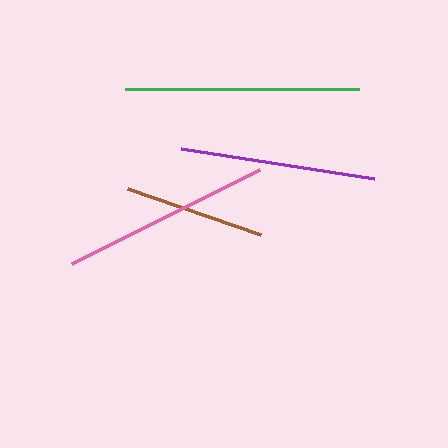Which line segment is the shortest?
The brown line is the shortest at approximately 141 pixels.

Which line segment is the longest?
The green line is the longest at approximately 235 pixels.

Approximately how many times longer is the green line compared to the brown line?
The green line is approximately 1.7 times the length of the brown line.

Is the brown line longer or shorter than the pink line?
The pink line is longer than the brown line.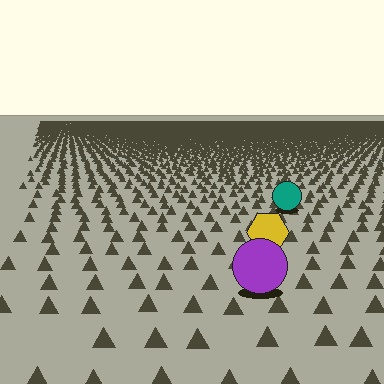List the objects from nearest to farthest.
From nearest to farthest: the purple circle, the yellow hexagon, the teal circle.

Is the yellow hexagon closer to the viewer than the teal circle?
Yes. The yellow hexagon is closer — you can tell from the texture gradient: the ground texture is coarser near it.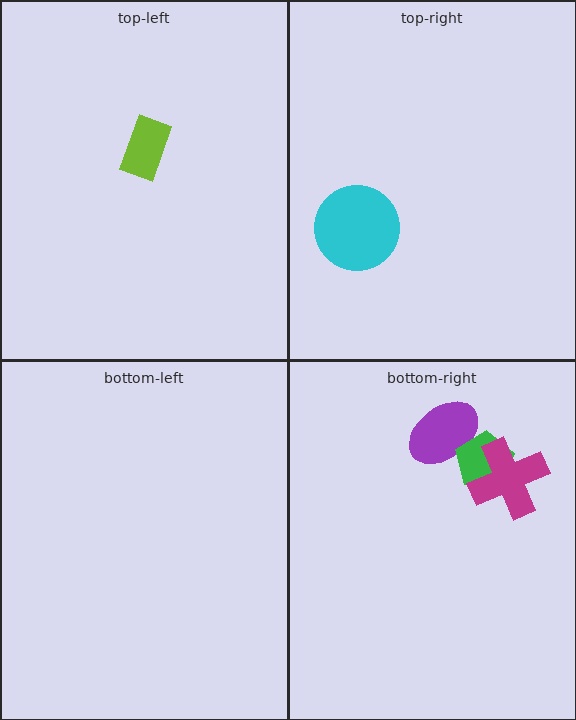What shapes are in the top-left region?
The lime rectangle.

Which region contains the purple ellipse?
The bottom-right region.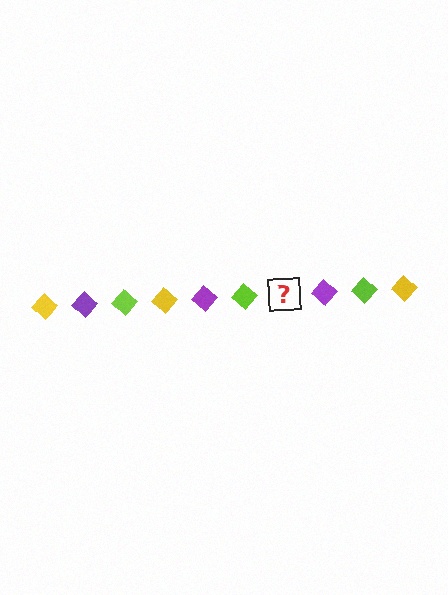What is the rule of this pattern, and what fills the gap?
The rule is that the pattern cycles through yellow, purple, lime diamonds. The gap should be filled with a yellow diamond.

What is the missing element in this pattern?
The missing element is a yellow diamond.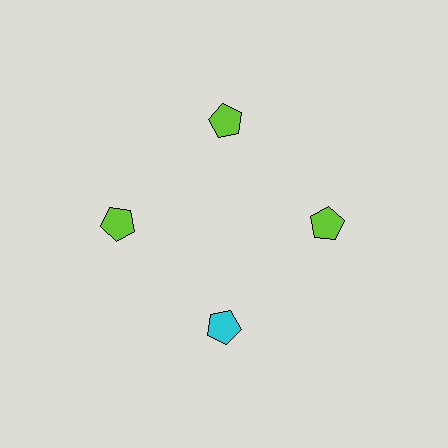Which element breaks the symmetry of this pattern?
The cyan pentagon at roughly the 6 o'clock position breaks the symmetry. All other shapes are lime pentagons.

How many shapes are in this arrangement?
There are 4 shapes arranged in a ring pattern.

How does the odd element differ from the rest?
It has a different color: cyan instead of lime.